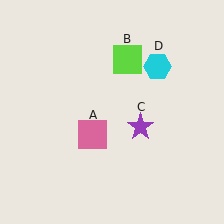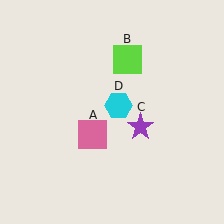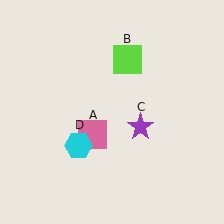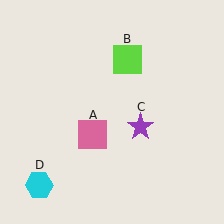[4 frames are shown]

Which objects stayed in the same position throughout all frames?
Pink square (object A) and lime square (object B) and purple star (object C) remained stationary.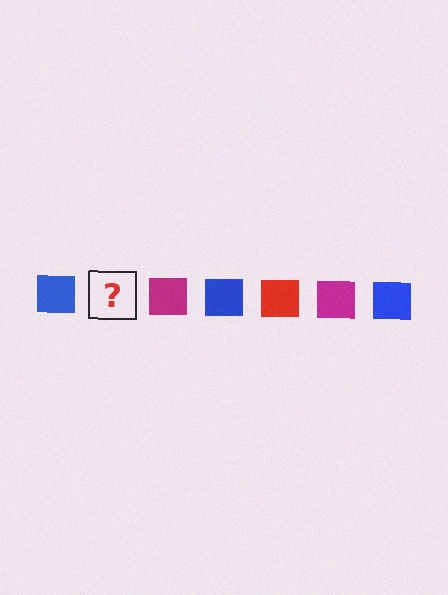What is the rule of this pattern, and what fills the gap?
The rule is that the pattern cycles through blue, red, magenta squares. The gap should be filled with a red square.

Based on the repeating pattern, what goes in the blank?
The blank should be a red square.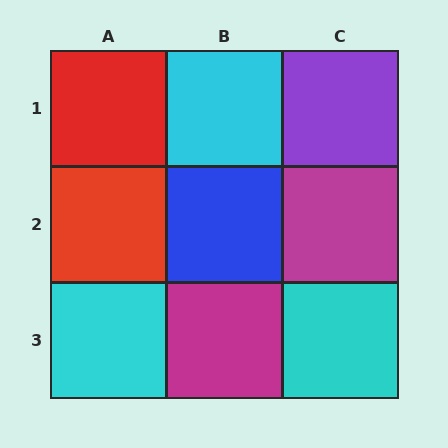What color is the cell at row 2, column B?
Blue.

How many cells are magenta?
2 cells are magenta.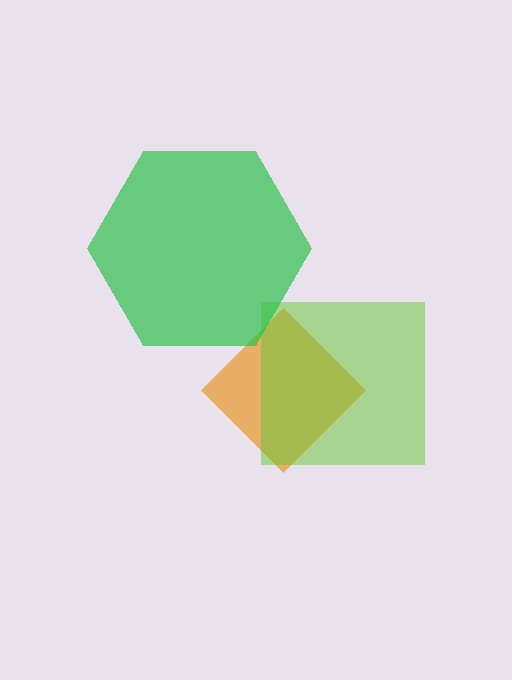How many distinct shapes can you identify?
There are 3 distinct shapes: an orange diamond, a lime square, a green hexagon.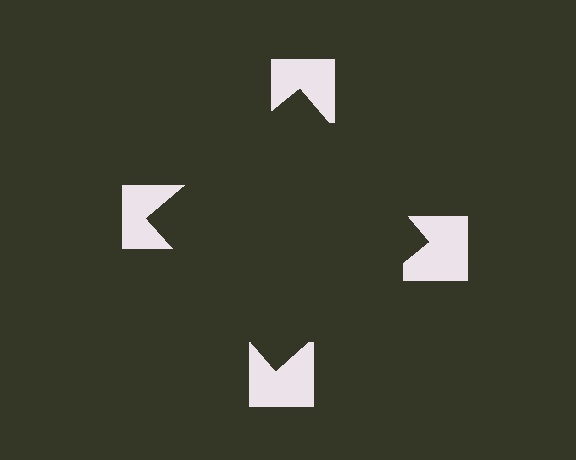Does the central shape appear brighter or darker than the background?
It typically appears slightly darker than the background, even though no actual brightness change is drawn.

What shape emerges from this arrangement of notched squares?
An illusory square — its edges are inferred from the aligned wedge cuts in the notched squares, not physically drawn.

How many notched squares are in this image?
There are 4 — one at each vertex of the illusory square.